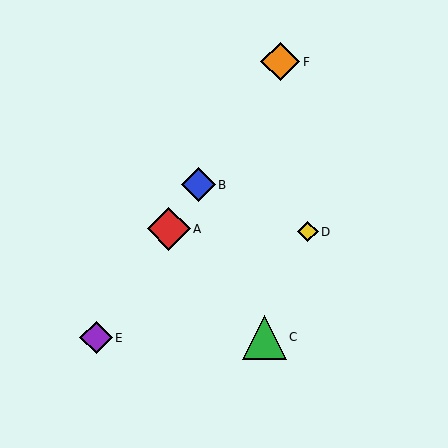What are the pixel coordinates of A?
Object A is at (169, 229).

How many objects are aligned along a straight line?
4 objects (A, B, E, F) are aligned along a straight line.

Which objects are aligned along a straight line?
Objects A, B, E, F are aligned along a straight line.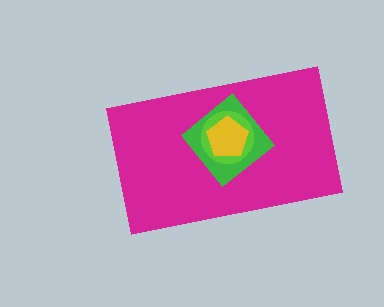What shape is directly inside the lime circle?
The yellow pentagon.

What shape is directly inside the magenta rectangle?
The green diamond.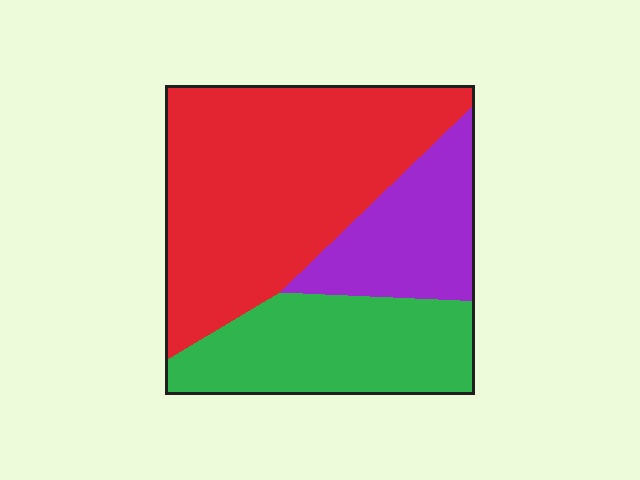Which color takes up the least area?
Purple, at roughly 20%.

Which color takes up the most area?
Red, at roughly 50%.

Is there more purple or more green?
Green.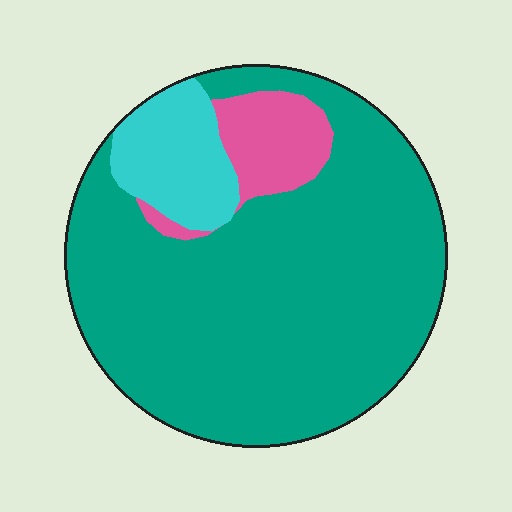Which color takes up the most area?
Teal, at roughly 80%.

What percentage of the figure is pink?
Pink takes up less than a quarter of the figure.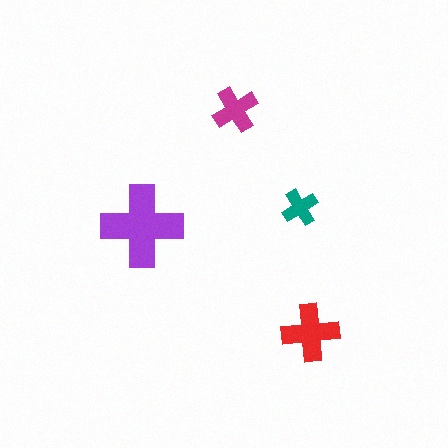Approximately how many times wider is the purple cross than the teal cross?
About 2.5 times wider.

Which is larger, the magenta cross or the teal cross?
The magenta one.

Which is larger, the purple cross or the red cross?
The purple one.